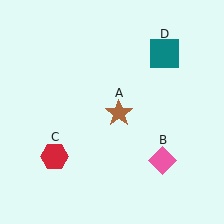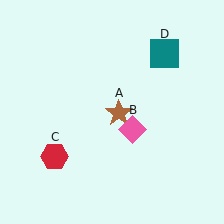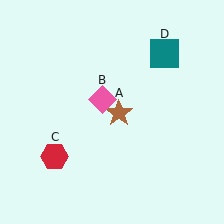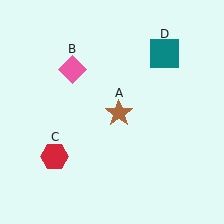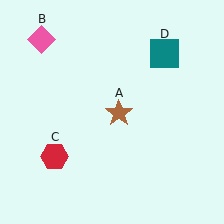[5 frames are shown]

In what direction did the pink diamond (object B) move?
The pink diamond (object B) moved up and to the left.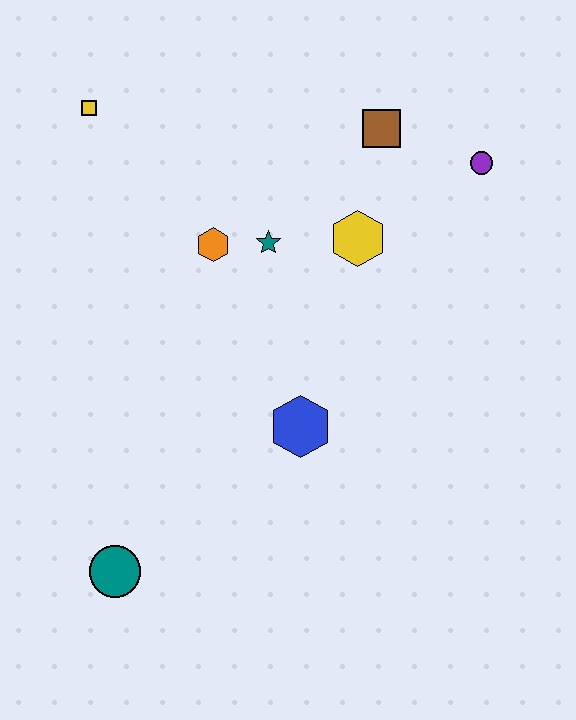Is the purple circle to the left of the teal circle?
No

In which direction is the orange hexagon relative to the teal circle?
The orange hexagon is above the teal circle.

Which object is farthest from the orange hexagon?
The teal circle is farthest from the orange hexagon.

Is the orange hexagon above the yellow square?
No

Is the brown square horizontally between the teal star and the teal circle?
No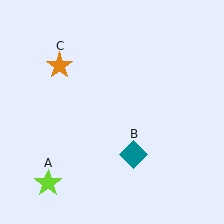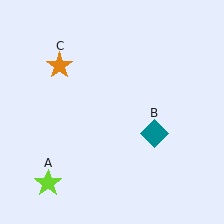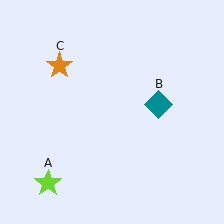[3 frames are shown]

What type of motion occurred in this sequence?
The teal diamond (object B) rotated counterclockwise around the center of the scene.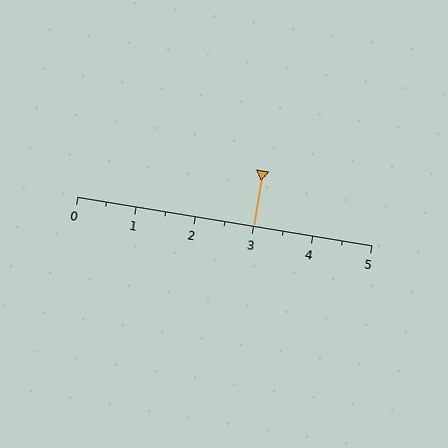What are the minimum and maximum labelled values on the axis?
The axis runs from 0 to 5.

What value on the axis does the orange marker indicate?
The marker indicates approximately 3.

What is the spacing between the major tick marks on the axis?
The major ticks are spaced 1 apart.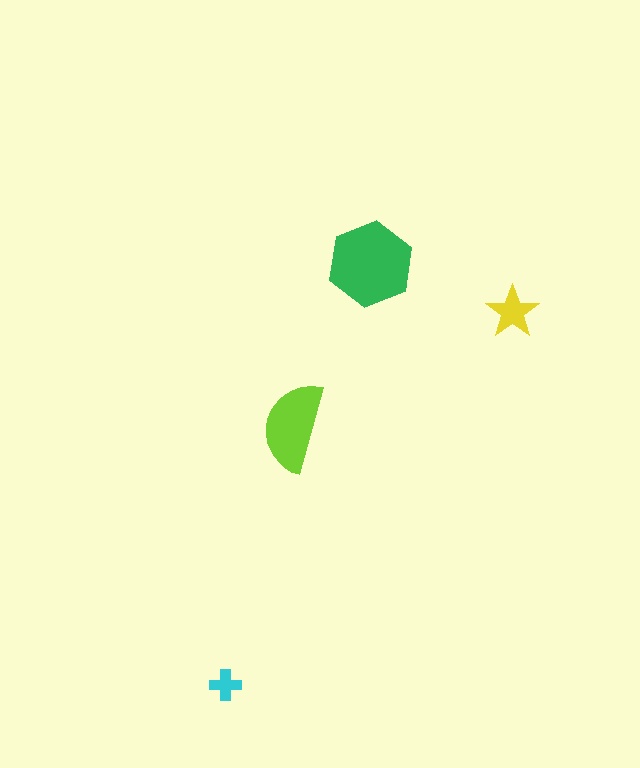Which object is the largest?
The green hexagon.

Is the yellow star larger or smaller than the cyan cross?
Larger.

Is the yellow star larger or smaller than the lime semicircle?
Smaller.